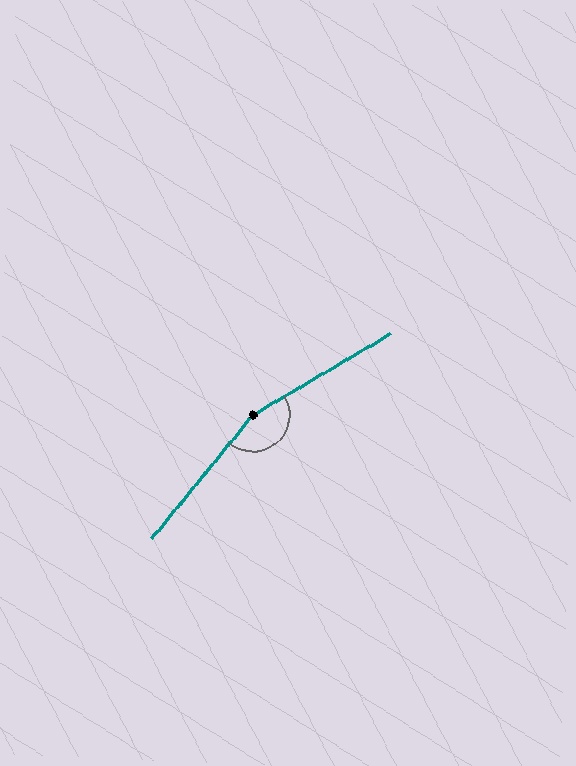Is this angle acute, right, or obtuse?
It is obtuse.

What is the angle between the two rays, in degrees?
Approximately 160 degrees.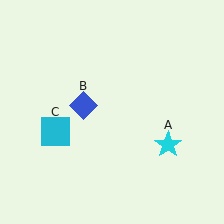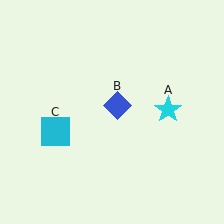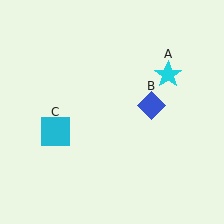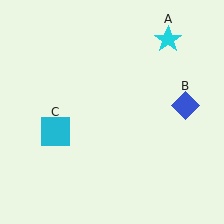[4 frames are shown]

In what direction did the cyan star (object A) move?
The cyan star (object A) moved up.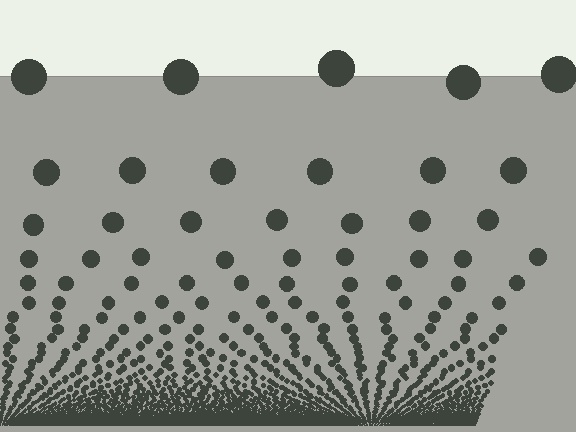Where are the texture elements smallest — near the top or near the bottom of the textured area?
Near the bottom.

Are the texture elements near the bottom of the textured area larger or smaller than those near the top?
Smaller. The gradient is inverted — elements near the bottom are smaller and denser.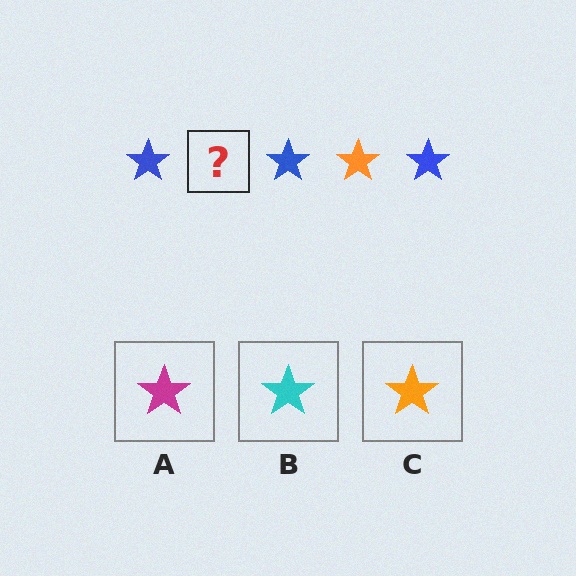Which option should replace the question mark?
Option C.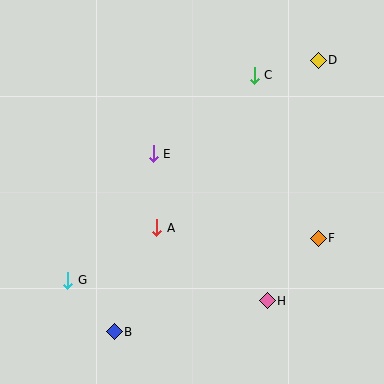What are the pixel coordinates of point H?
Point H is at (267, 301).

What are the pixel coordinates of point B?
Point B is at (114, 332).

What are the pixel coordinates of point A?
Point A is at (157, 228).